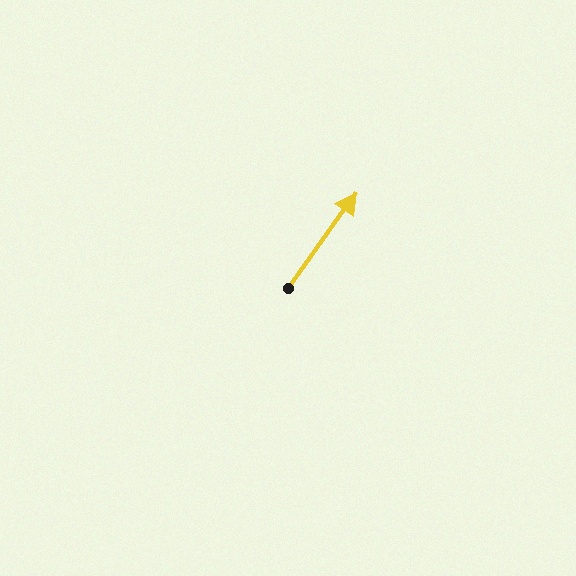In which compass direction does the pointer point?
Northeast.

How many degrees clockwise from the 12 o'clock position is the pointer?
Approximately 36 degrees.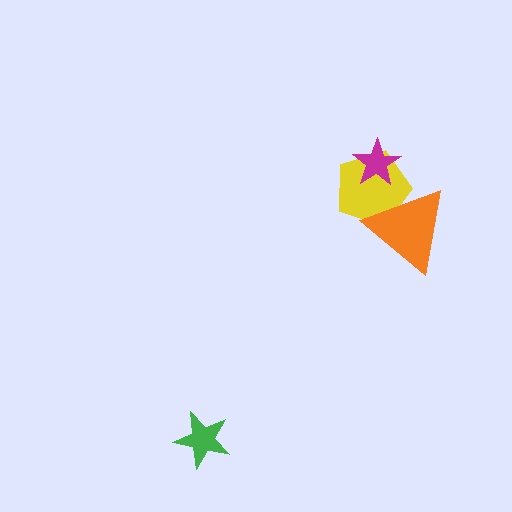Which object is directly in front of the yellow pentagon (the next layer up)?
The magenta star is directly in front of the yellow pentagon.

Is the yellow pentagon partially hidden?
Yes, it is partially covered by another shape.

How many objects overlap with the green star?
0 objects overlap with the green star.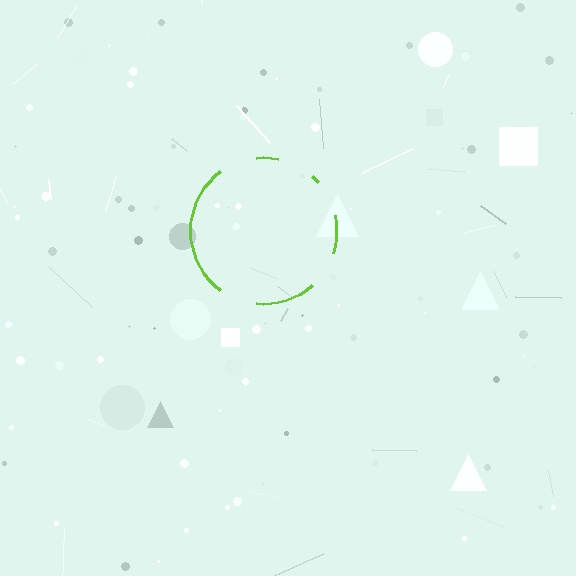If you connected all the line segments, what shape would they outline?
They would outline a circle.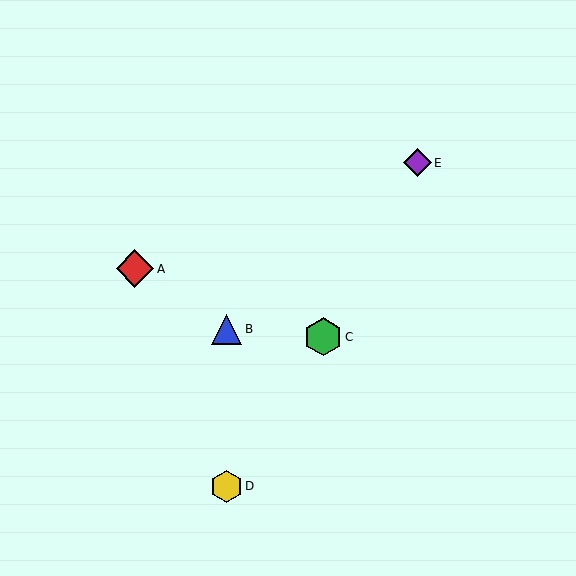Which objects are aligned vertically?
Objects B, D are aligned vertically.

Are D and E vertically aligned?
No, D is at x≈226 and E is at x≈417.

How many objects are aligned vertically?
2 objects (B, D) are aligned vertically.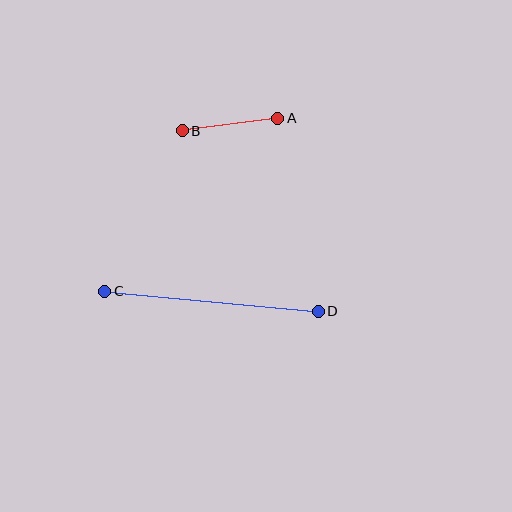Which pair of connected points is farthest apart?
Points C and D are farthest apart.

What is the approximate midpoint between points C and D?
The midpoint is at approximately (211, 301) pixels.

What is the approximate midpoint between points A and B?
The midpoint is at approximately (230, 124) pixels.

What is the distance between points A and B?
The distance is approximately 96 pixels.